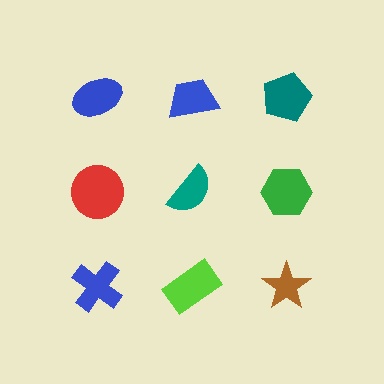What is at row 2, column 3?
A green hexagon.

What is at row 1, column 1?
A blue ellipse.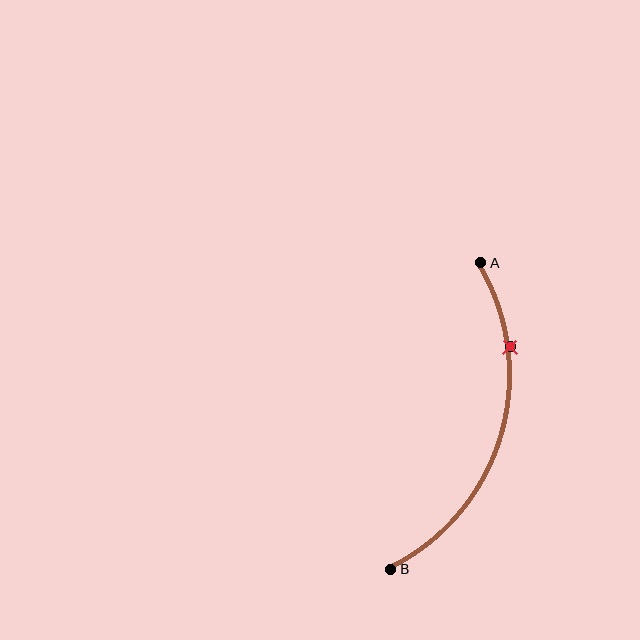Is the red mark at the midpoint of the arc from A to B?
No. The red mark lies on the arc but is closer to endpoint A. The arc midpoint would be at the point on the curve equidistant along the arc from both A and B.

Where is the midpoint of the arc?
The arc midpoint is the point on the curve farthest from the straight line joining A and B. It sits to the right of that line.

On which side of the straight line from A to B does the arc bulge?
The arc bulges to the right of the straight line connecting A and B.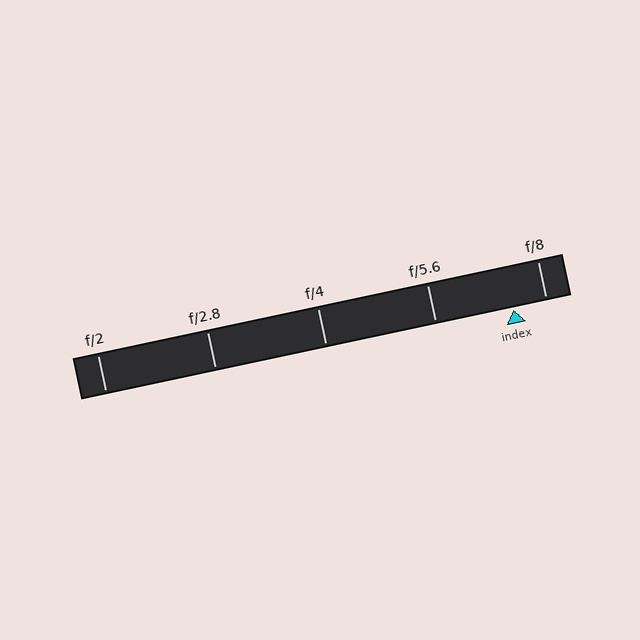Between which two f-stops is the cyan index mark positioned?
The index mark is between f/5.6 and f/8.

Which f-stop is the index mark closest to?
The index mark is closest to f/8.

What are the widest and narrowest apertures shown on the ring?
The widest aperture shown is f/2 and the narrowest is f/8.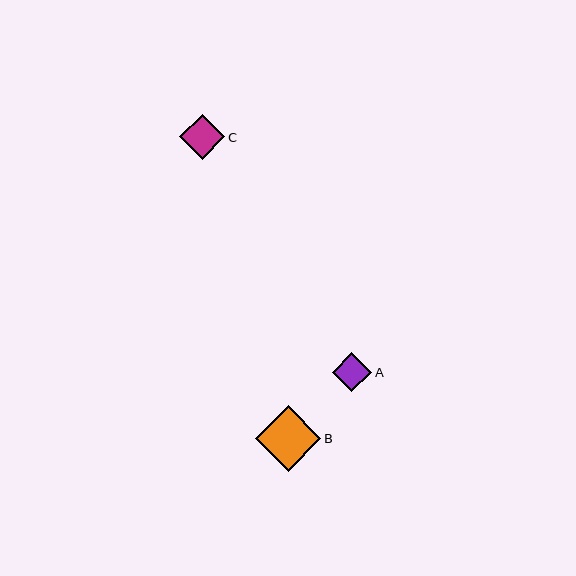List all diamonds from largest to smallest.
From largest to smallest: B, C, A.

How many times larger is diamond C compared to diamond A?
Diamond C is approximately 1.1 times the size of diamond A.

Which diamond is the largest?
Diamond B is the largest with a size of approximately 65 pixels.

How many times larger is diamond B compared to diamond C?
Diamond B is approximately 1.4 times the size of diamond C.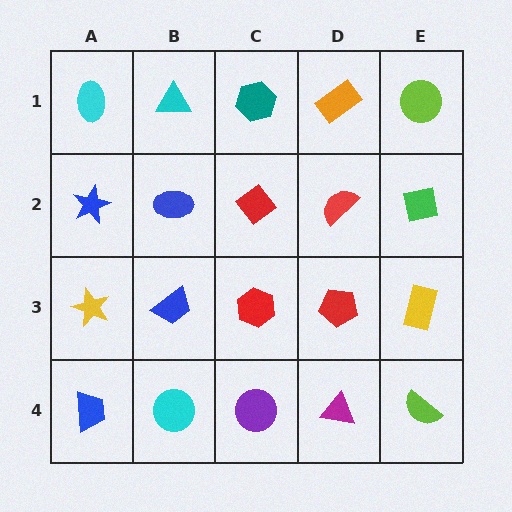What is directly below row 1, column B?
A blue ellipse.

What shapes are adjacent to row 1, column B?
A blue ellipse (row 2, column B), a cyan ellipse (row 1, column A), a teal hexagon (row 1, column C).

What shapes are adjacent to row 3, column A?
A blue star (row 2, column A), a blue trapezoid (row 4, column A), a blue trapezoid (row 3, column B).